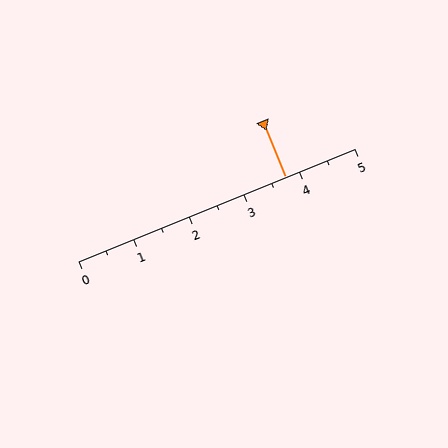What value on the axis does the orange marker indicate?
The marker indicates approximately 3.8.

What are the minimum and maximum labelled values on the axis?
The axis runs from 0 to 5.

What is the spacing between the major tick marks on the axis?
The major ticks are spaced 1 apart.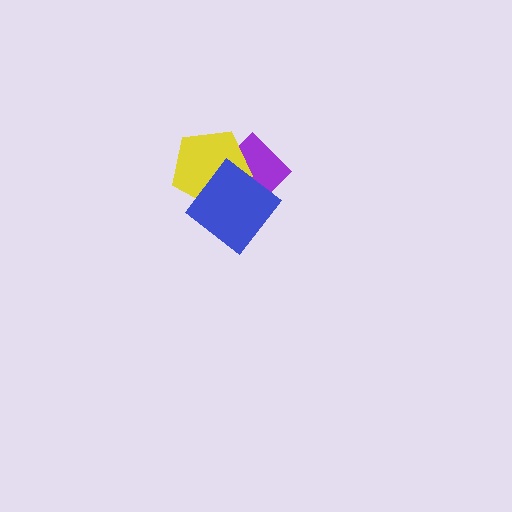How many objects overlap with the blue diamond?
2 objects overlap with the blue diamond.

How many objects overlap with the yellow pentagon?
2 objects overlap with the yellow pentagon.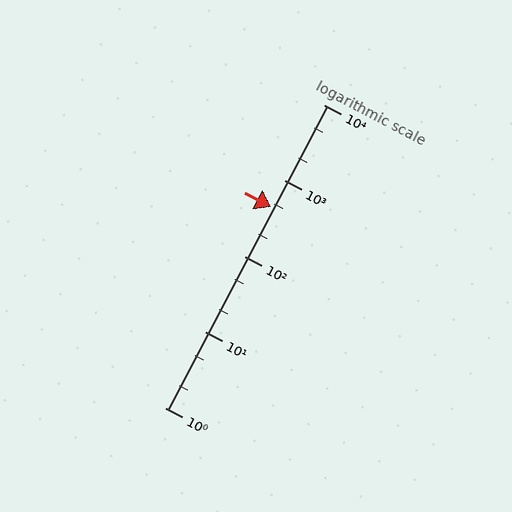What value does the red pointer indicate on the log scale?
The pointer indicates approximately 440.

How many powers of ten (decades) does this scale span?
The scale spans 4 decades, from 1 to 10000.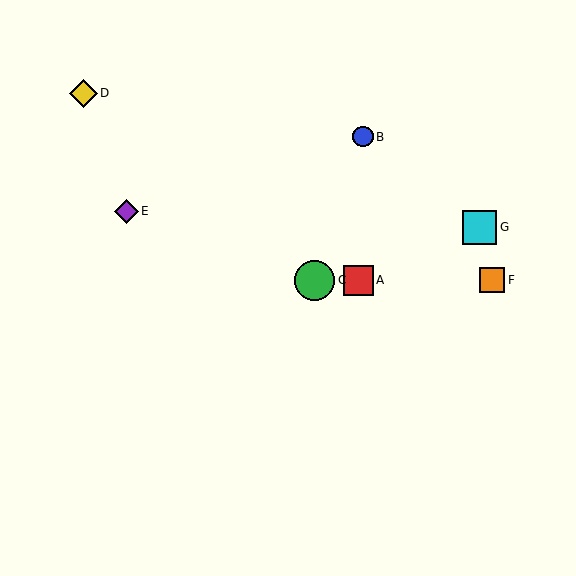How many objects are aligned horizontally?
3 objects (A, C, F) are aligned horizontally.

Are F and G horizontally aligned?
No, F is at y≈280 and G is at y≈227.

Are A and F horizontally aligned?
Yes, both are at y≈280.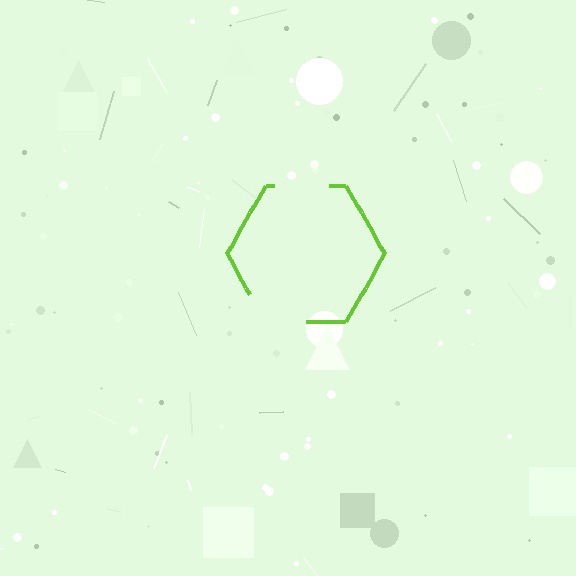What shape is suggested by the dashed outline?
The dashed outline suggests a hexagon.